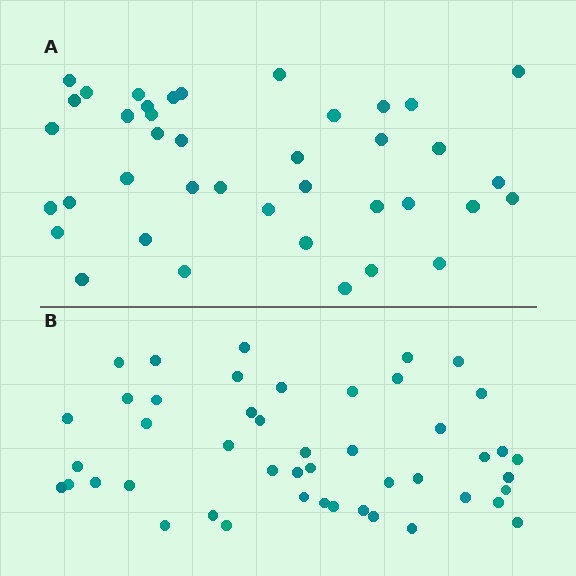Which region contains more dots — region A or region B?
Region B (the bottom region) has more dots.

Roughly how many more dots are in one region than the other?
Region B has roughly 8 or so more dots than region A.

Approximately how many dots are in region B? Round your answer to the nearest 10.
About 50 dots. (The exact count is 47, which rounds to 50.)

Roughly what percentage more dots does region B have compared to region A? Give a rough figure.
About 20% more.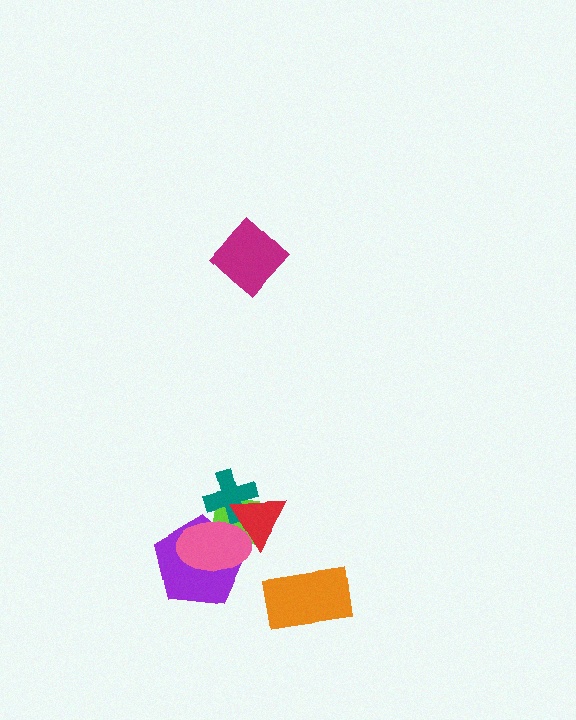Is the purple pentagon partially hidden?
Yes, it is partially covered by another shape.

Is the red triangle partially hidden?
Yes, it is partially covered by another shape.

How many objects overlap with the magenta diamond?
0 objects overlap with the magenta diamond.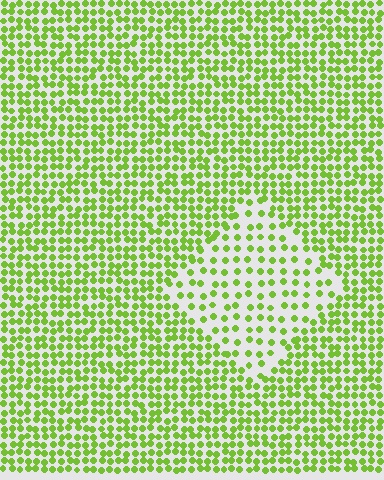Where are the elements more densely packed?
The elements are more densely packed outside the diamond boundary.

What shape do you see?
I see a diamond.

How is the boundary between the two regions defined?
The boundary is defined by a change in element density (approximately 2.0x ratio). All elements are the same color, size, and shape.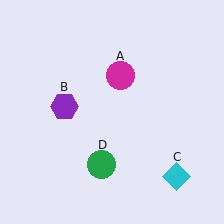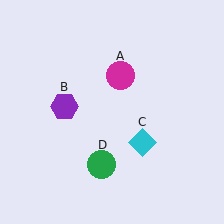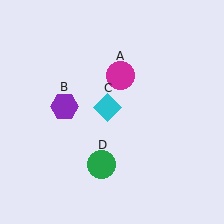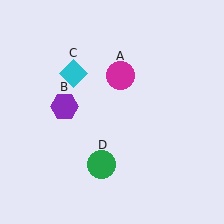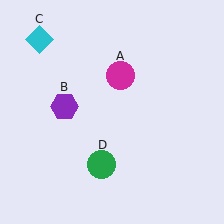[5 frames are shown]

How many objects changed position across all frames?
1 object changed position: cyan diamond (object C).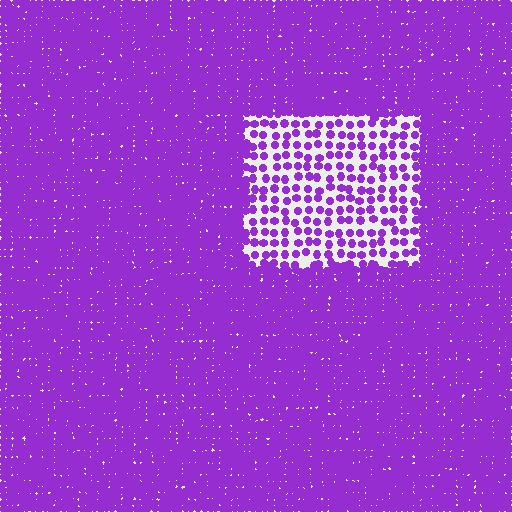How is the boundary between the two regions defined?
The boundary is defined by a change in element density (approximately 3.1x ratio). All elements are the same color, size, and shape.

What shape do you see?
I see a rectangle.